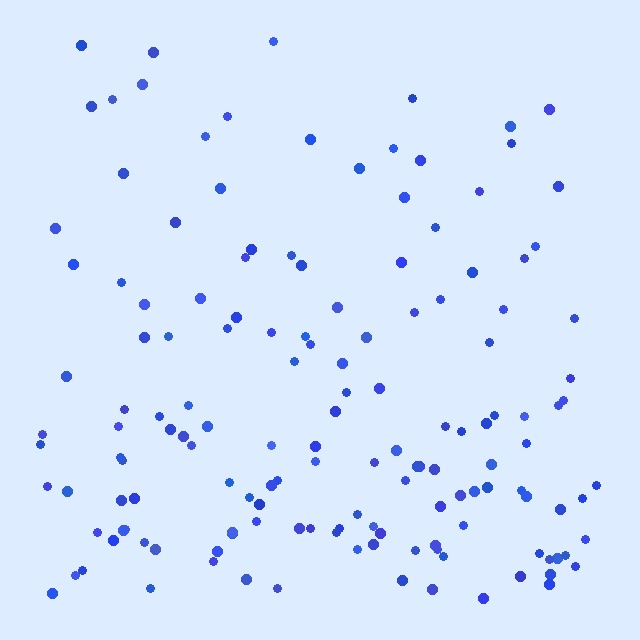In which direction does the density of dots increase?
From top to bottom, with the bottom side densest.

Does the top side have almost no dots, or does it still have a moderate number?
Still a moderate number, just noticeably fewer than the bottom.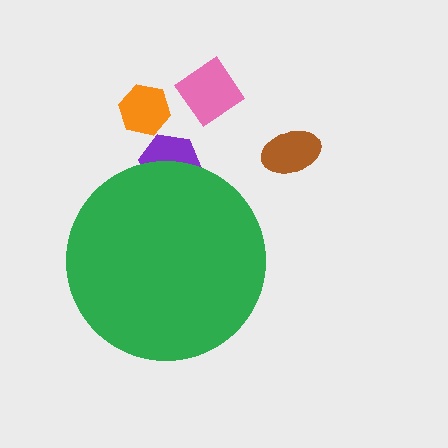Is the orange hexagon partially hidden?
No, the orange hexagon is fully visible.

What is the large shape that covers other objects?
A green circle.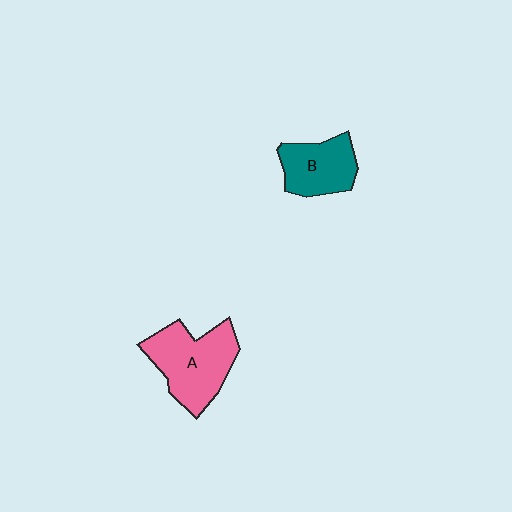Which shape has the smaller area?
Shape B (teal).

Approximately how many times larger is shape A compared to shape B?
Approximately 1.4 times.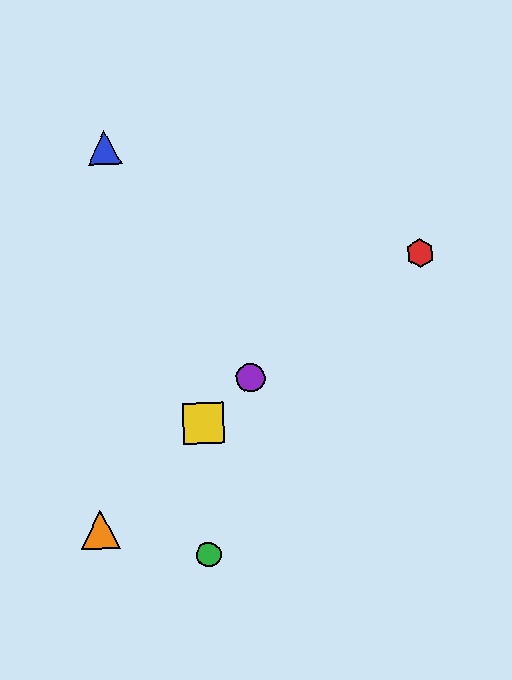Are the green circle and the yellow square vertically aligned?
Yes, both are at x≈209.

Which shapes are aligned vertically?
The green circle, the yellow square are aligned vertically.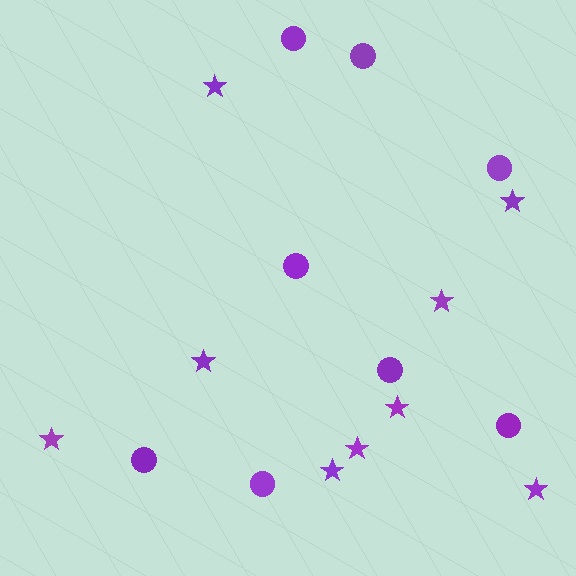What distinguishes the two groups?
There are 2 groups: one group of circles (8) and one group of stars (9).